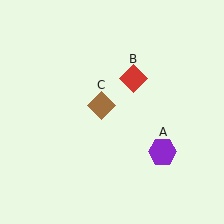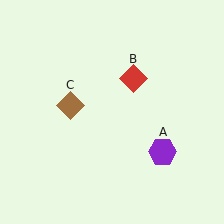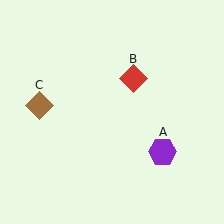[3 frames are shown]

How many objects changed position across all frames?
1 object changed position: brown diamond (object C).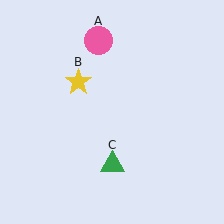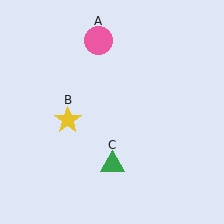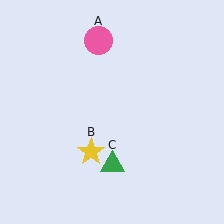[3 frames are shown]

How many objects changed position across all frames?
1 object changed position: yellow star (object B).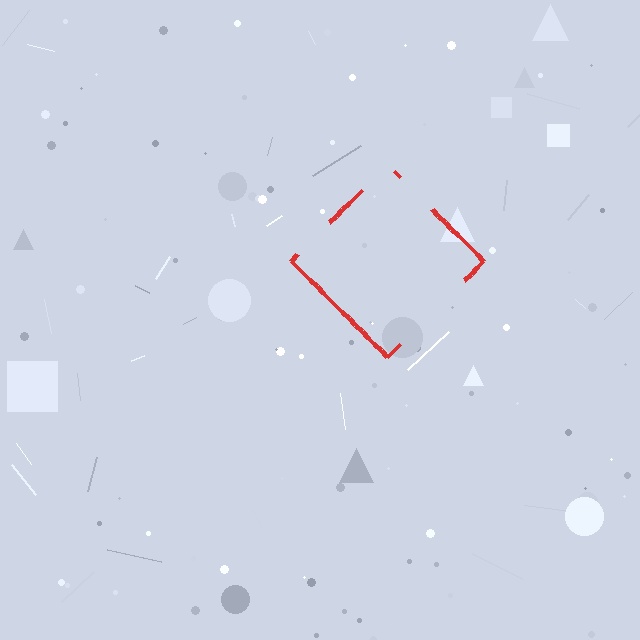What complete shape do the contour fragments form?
The contour fragments form a diamond.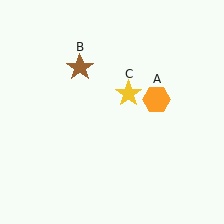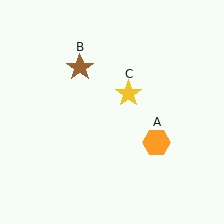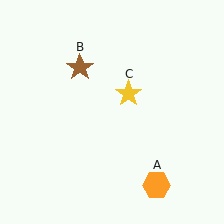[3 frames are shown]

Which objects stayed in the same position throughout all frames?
Brown star (object B) and yellow star (object C) remained stationary.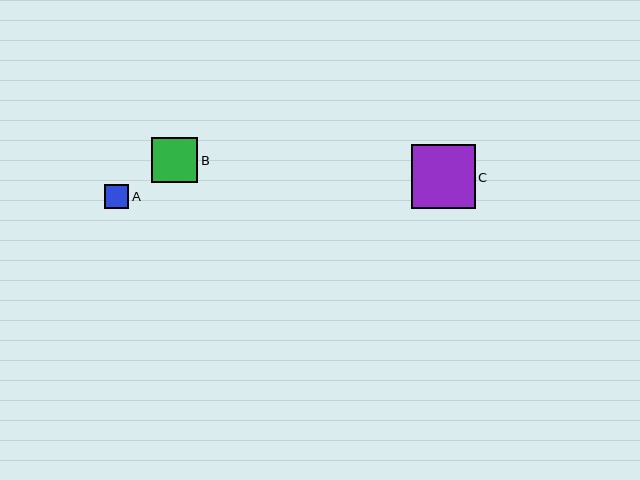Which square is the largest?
Square C is the largest with a size of approximately 64 pixels.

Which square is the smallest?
Square A is the smallest with a size of approximately 24 pixels.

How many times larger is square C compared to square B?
Square C is approximately 1.4 times the size of square B.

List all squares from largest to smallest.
From largest to smallest: C, B, A.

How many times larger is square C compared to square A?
Square C is approximately 2.7 times the size of square A.